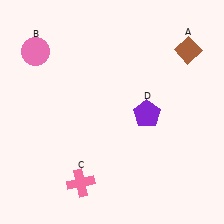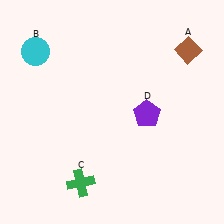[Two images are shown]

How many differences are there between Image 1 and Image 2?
There are 2 differences between the two images.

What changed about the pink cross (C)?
In Image 1, C is pink. In Image 2, it changed to green.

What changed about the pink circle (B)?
In Image 1, B is pink. In Image 2, it changed to cyan.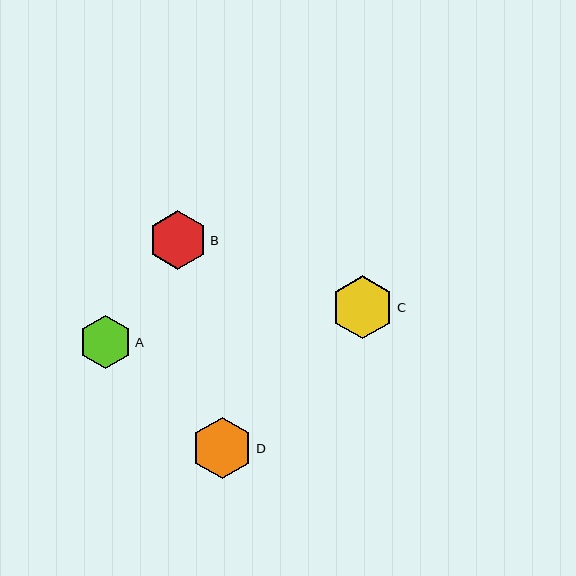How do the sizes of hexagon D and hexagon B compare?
Hexagon D and hexagon B are approximately the same size.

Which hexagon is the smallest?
Hexagon A is the smallest with a size of approximately 53 pixels.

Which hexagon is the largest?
Hexagon C is the largest with a size of approximately 63 pixels.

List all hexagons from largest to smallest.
From largest to smallest: C, D, B, A.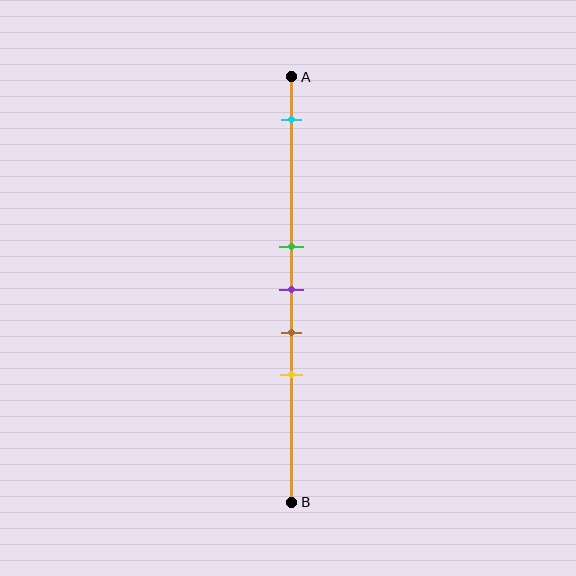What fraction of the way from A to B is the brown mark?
The brown mark is approximately 60% (0.6) of the way from A to B.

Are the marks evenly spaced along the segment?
No, the marks are not evenly spaced.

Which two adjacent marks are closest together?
The green and purple marks are the closest adjacent pair.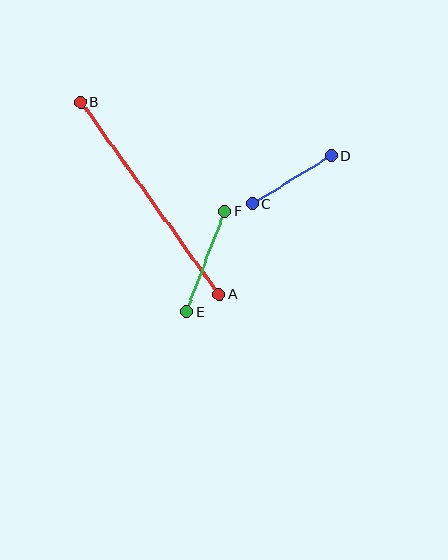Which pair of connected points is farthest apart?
Points A and B are farthest apart.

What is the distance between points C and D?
The distance is approximately 92 pixels.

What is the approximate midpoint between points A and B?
The midpoint is at approximately (150, 198) pixels.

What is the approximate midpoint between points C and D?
The midpoint is at approximately (292, 180) pixels.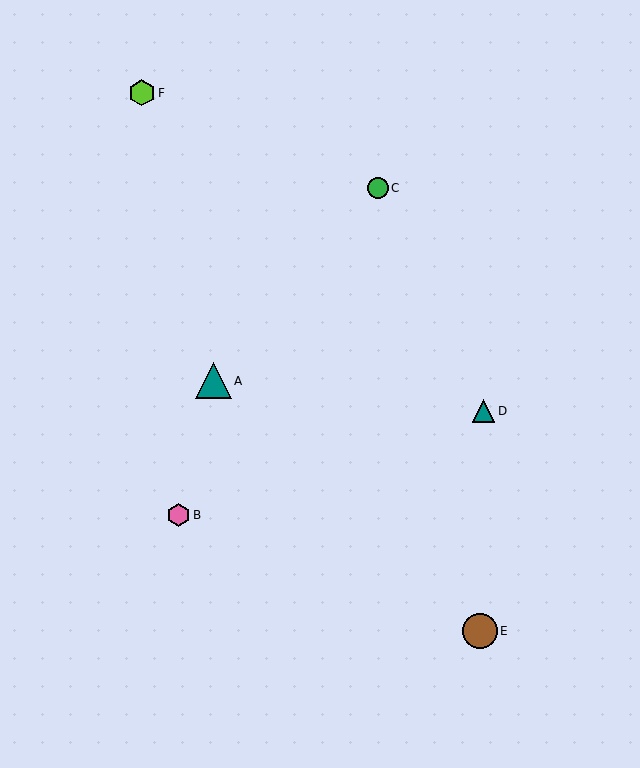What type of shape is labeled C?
Shape C is a green circle.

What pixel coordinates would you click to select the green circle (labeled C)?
Click at (378, 188) to select the green circle C.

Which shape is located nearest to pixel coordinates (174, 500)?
The pink hexagon (labeled B) at (178, 515) is nearest to that location.